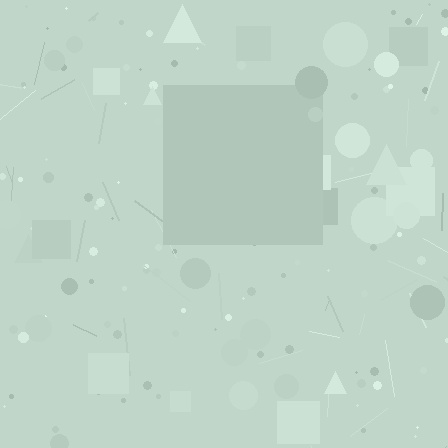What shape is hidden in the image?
A square is hidden in the image.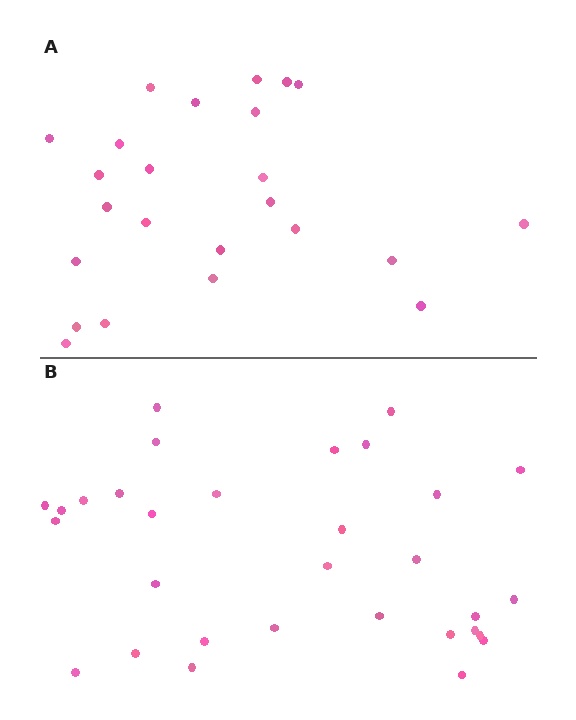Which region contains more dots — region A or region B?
Region B (the bottom region) has more dots.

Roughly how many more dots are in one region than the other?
Region B has roughly 8 or so more dots than region A.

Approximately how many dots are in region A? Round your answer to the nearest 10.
About 20 dots. (The exact count is 24, which rounds to 20.)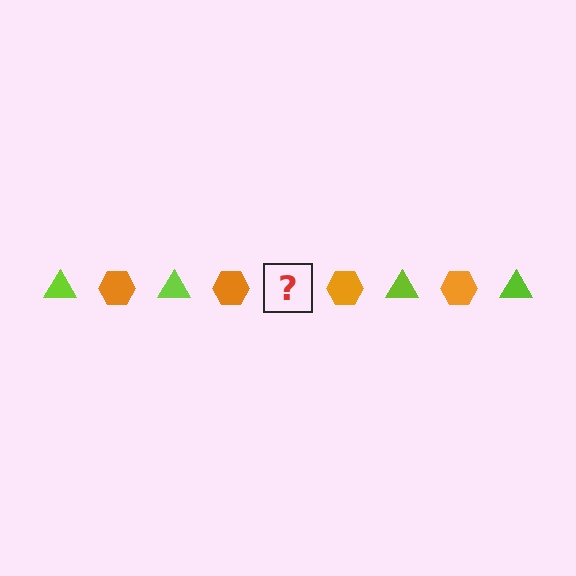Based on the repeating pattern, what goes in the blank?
The blank should be a lime triangle.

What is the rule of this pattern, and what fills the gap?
The rule is that the pattern alternates between lime triangle and orange hexagon. The gap should be filled with a lime triangle.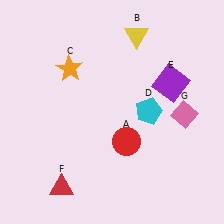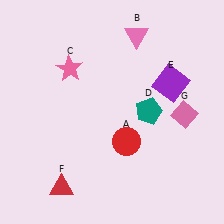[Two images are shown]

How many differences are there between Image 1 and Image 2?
There are 3 differences between the two images.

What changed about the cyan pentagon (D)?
In Image 1, D is cyan. In Image 2, it changed to teal.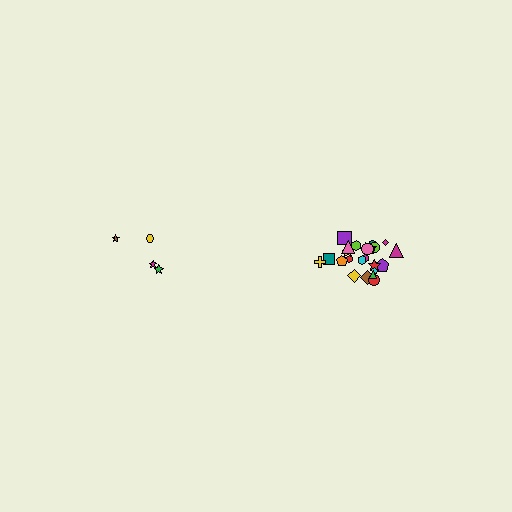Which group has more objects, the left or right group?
The right group.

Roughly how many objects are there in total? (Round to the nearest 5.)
Roughly 30 objects in total.